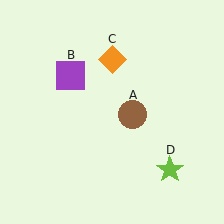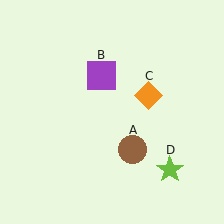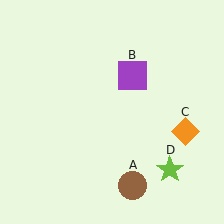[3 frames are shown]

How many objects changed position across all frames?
3 objects changed position: brown circle (object A), purple square (object B), orange diamond (object C).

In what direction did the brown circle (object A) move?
The brown circle (object A) moved down.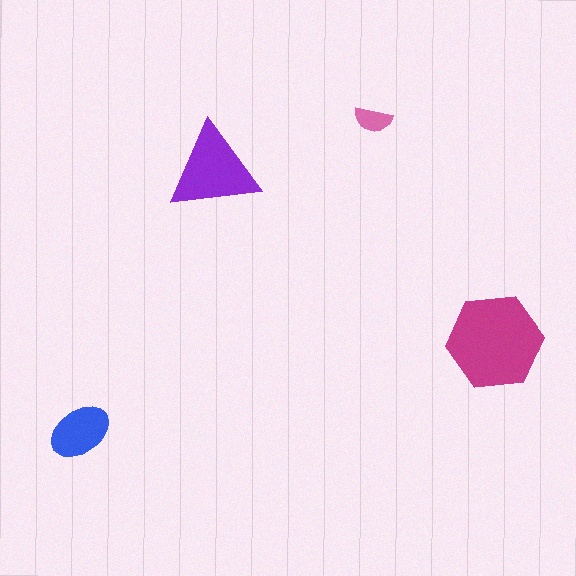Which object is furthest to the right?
The magenta hexagon is rightmost.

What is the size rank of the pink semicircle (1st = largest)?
4th.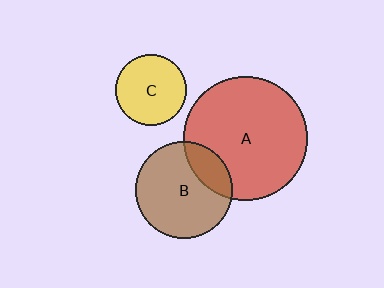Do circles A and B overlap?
Yes.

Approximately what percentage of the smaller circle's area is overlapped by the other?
Approximately 20%.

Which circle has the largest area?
Circle A (red).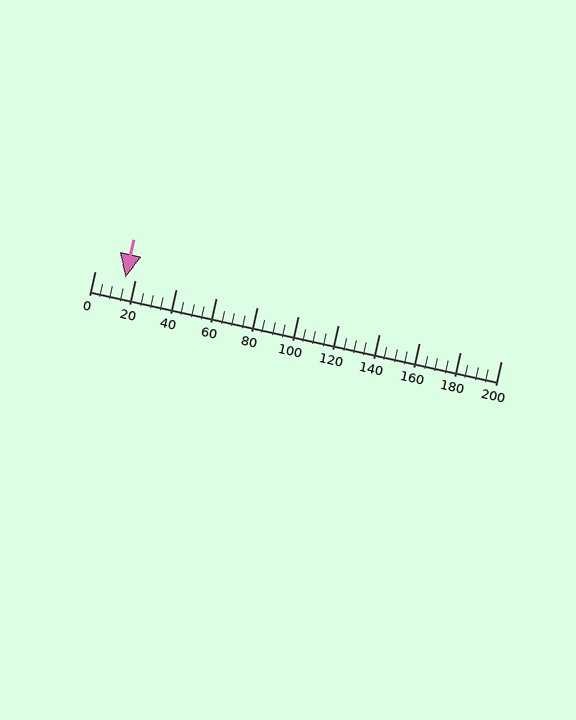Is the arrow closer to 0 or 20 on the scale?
The arrow is closer to 20.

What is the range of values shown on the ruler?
The ruler shows values from 0 to 200.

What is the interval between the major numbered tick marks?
The major tick marks are spaced 20 units apart.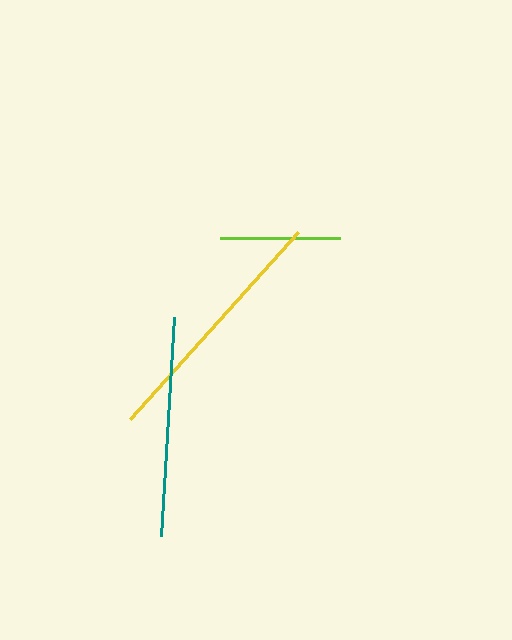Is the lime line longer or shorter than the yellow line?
The yellow line is longer than the lime line.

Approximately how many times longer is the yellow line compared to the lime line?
The yellow line is approximately 2.1 times the length of the lime line.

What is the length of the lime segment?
The lime segment is approximately 120 pixels long.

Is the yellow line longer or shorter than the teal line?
The yellow line is longer than the teal line.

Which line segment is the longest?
The yellow line is the longest at approximately 252 pixels.